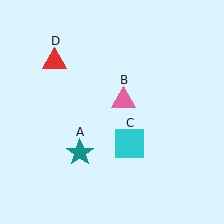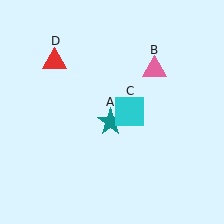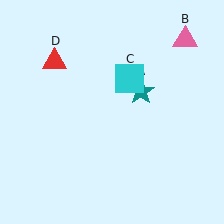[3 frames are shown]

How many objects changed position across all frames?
3 objects changed position: teal star (object A), pink triangle (object B), cyan square (object C).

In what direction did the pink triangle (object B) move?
The pink triangle (object B) moved up and to the right.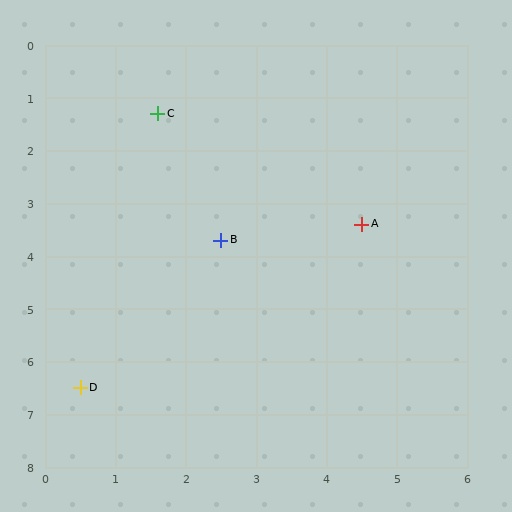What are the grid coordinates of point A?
Point A is at approximately (4.5, 3.4).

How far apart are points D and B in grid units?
Points D and B are about 3.4 grid units apart.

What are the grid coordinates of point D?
Point D is at approximately (0.5, 6.5).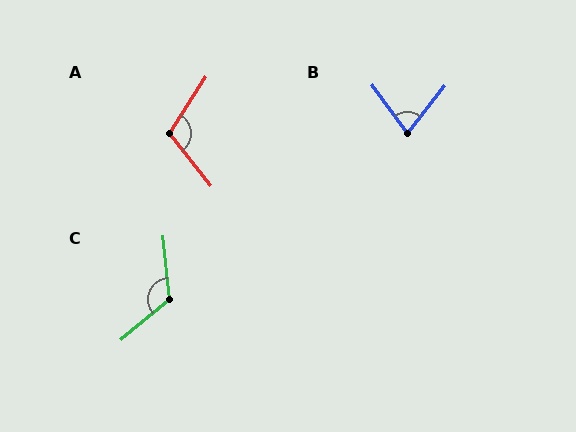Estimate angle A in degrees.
Approximately 109 degrees.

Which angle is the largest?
C, at approximately 125 degrees.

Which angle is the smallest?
B, at approximately 74 degrees.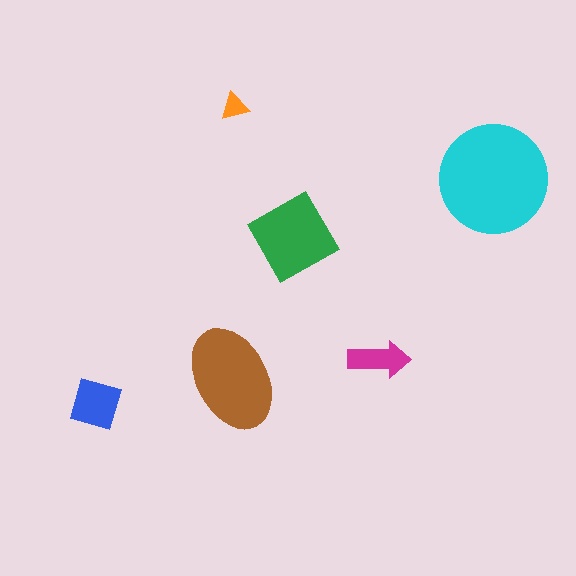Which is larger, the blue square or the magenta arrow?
The blue square.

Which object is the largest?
The cyan circle.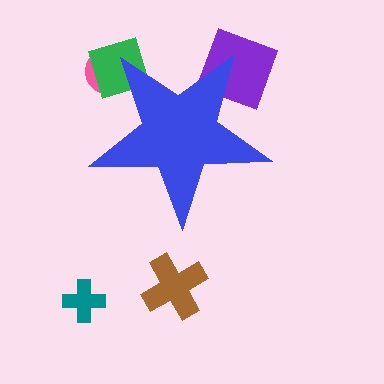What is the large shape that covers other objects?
A blue star.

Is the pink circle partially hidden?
Yes, the pink circle is partially hidden behind the blue star.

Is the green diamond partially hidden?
Yes, the green diamond is partially hidden behind the blue star.